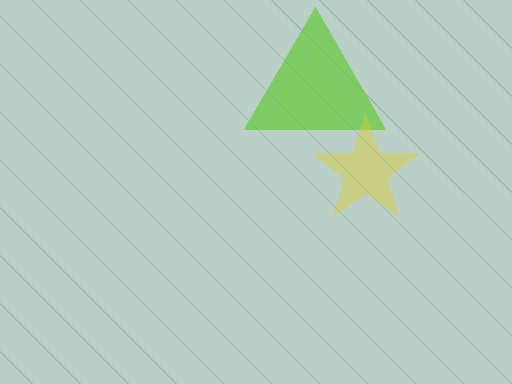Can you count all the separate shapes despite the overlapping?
Yes, there are 2 separate shapes.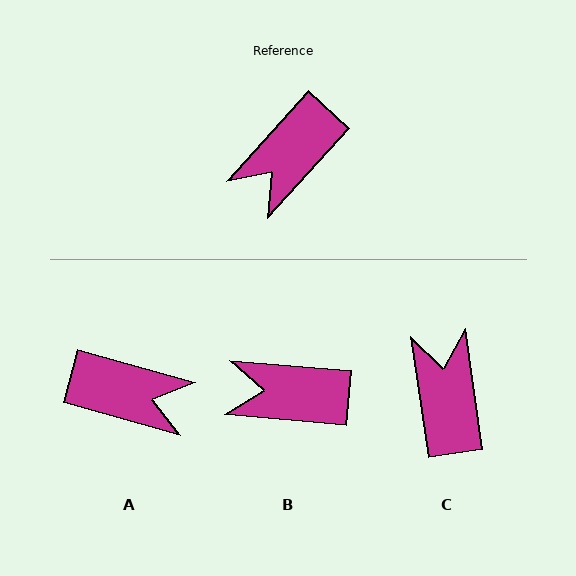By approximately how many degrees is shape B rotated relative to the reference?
Approximately 52 degrees clockwise.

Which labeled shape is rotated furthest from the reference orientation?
C, about 129 degrees away.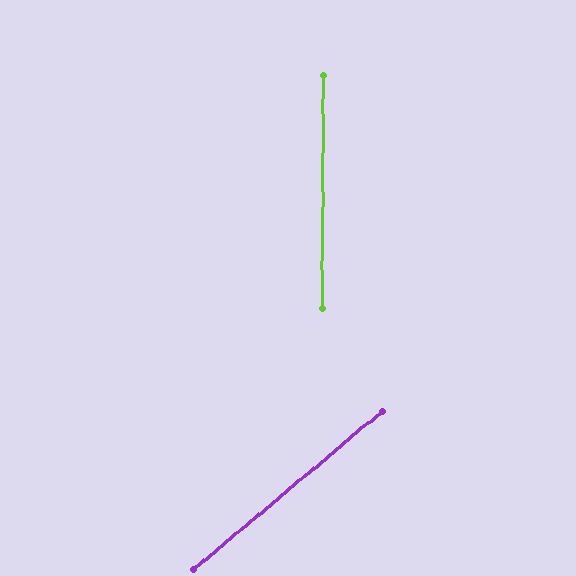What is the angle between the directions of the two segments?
Approximately 49 degrees.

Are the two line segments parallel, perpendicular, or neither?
Neither parallel nor perpendicular — they differ by about 49°.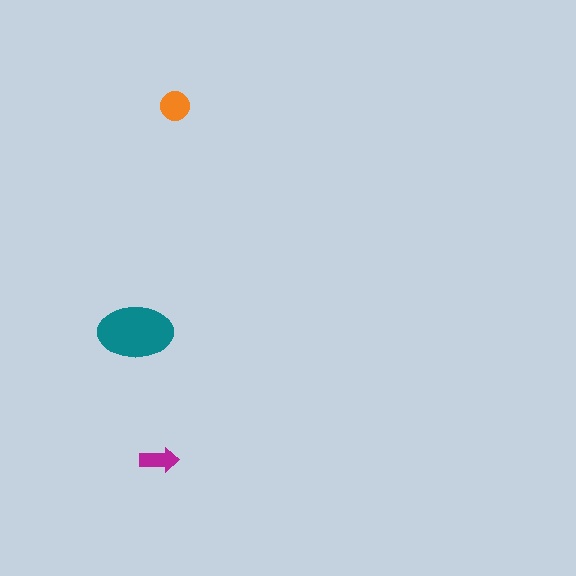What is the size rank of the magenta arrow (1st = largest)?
3rd.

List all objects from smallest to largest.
The magenta arrow, the orange circle, the teal ellipse.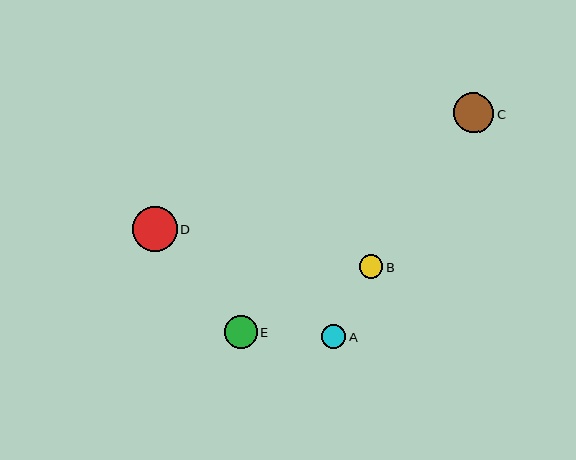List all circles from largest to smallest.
From largest to smallest: D, C, E, A, B.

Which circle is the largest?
Circle D is the largest with a size of approximately 45 pixels.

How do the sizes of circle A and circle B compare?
Circle A and circle B are approximately the same size.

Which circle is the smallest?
Circle B is the smallest with a size of approximately 24 pixels.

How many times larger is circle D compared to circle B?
Circle D is approximately 1.9 times the size of circle B.